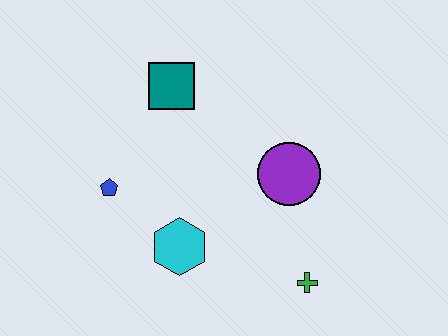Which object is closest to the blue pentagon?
The cyan hexagon is closest to the blue pentagon.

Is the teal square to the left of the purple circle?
Yes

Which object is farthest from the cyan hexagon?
The teal square is farthest from the cyan hexagon.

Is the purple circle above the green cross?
Yes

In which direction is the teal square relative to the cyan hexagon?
The teal square is above the cyan hexagon.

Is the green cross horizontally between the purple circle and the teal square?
No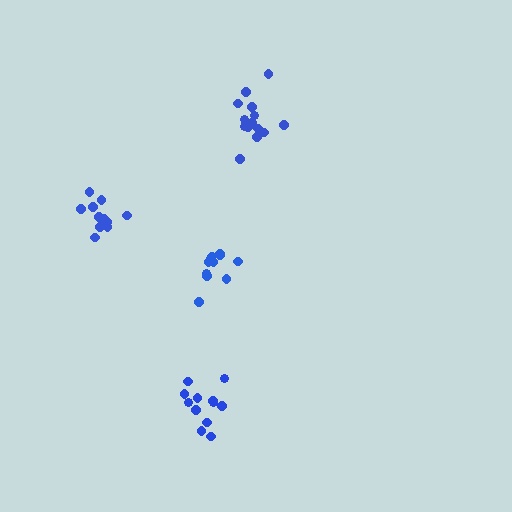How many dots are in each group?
Group 1: 14 dots, Group 2: 11 dots, Group 3: 12 dots, Group 4: 12 dots (49 total).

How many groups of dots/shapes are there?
There are 4 groups.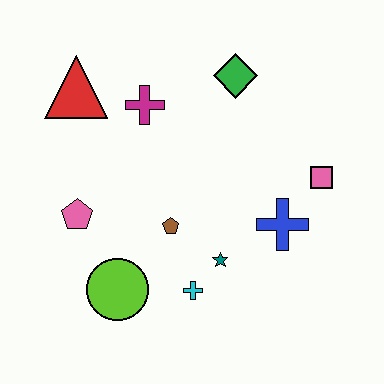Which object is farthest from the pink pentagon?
The pink square is farthest from the pink pentagon.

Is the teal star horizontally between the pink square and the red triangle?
Yes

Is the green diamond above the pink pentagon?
Yes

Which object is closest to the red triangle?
The magenta cross is closest to the red triangle.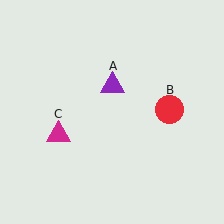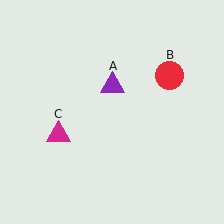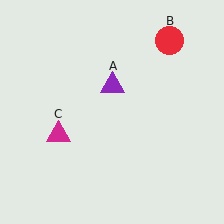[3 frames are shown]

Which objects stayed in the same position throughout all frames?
Purple triangle (object A) and magenta triangle (object C) remained stationary.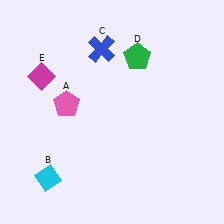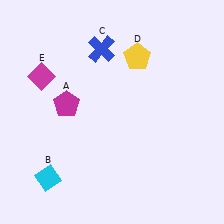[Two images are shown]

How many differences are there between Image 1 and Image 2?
There are 2 differences between the two images.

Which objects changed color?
A changed from pink to magenta. D changed from green to yellow.